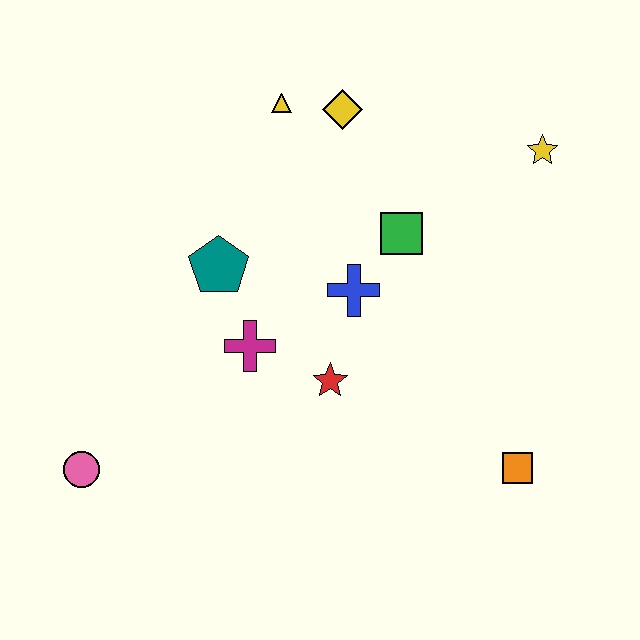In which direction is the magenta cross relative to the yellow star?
The magenta cross is to the left of the yellow star.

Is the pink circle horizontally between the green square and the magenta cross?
No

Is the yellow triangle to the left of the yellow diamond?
Yes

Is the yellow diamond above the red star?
Yes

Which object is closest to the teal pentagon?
The magenta cross is closest to the teal pentagon.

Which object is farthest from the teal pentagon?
The orange square is farthest from the teal pentagon.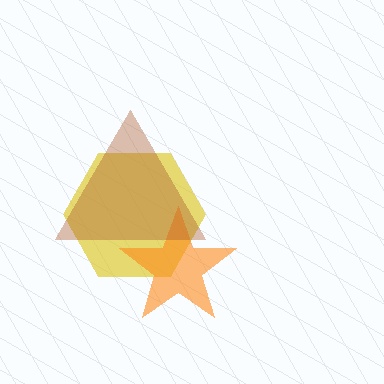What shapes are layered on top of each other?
The layered shapes are: a yellow hexagon, an orange star, a brown triangle.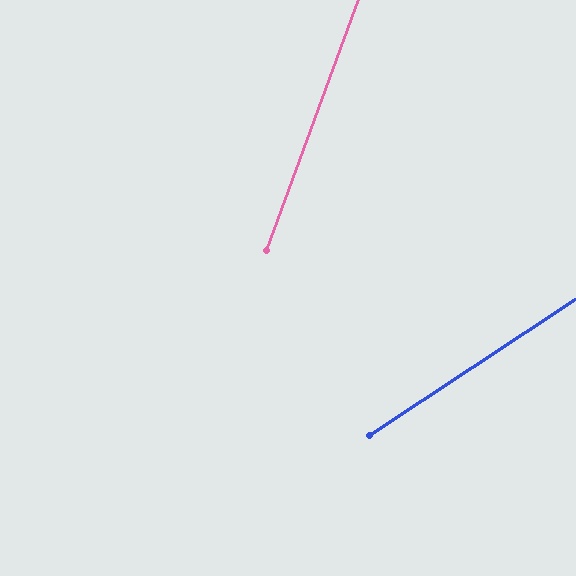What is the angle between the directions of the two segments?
Approximately 37 degrees.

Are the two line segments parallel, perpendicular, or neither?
Neither parallel nor perpendicular — they differ by about 37°.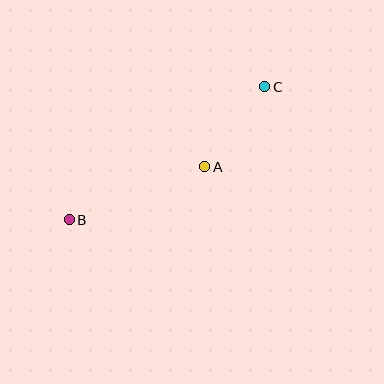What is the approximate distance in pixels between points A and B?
The distance between A and B is approximately 145 pixels.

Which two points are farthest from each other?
Points B and C are farthest from each other.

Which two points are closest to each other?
Points A and C are closest to each other.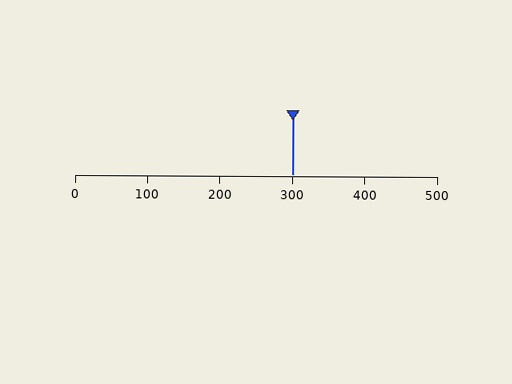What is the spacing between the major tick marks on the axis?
The major ticks are spaced 100 apart.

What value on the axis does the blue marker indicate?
The marker indicates approximately 300.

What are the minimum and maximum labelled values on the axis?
The axis runs from 0 to 500.